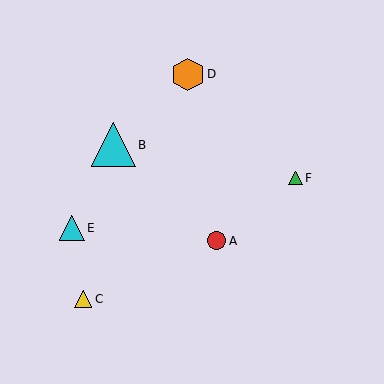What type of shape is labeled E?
Shape E is a cyan triangle.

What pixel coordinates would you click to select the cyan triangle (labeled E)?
Click at (72, 228) to select the cyan triangle E.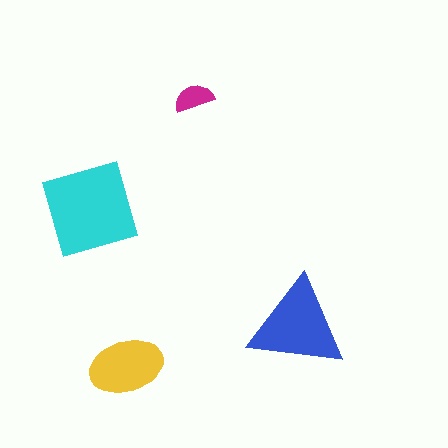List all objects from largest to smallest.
The cyan diamond, the blue triangle, the yellow ellipse, the magenta semicircle.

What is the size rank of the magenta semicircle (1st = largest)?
4th.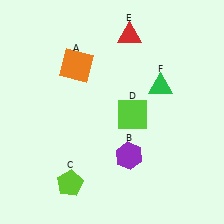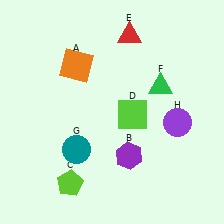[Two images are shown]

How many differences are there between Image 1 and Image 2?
There are 2 differences between the two images.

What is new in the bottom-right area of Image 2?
A purple circle (H) was added in the bottom-right area of Image 2.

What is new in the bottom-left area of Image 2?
A teal circle (G) was added in the bottom-left area of Image 2.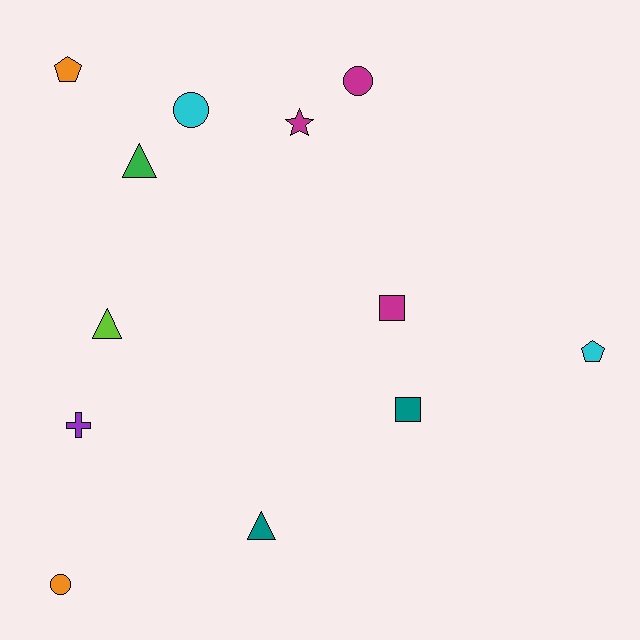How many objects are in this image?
There are 12 objects.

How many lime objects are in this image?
There is 1 lime object.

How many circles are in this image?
There are 3 circles.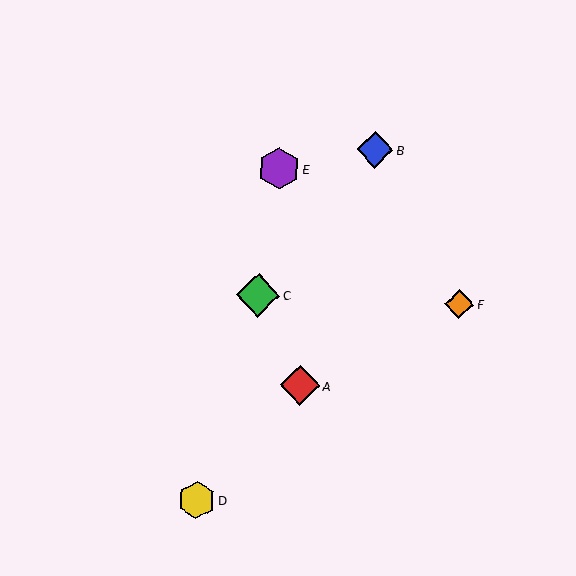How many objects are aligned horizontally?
2 objects (C, F) are aligned horizontally.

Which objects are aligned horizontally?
Objects C, F are aligned horizontally.